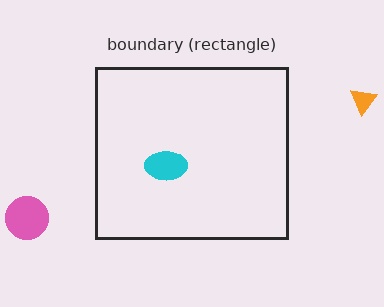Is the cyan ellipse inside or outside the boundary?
Inside.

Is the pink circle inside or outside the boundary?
Outside.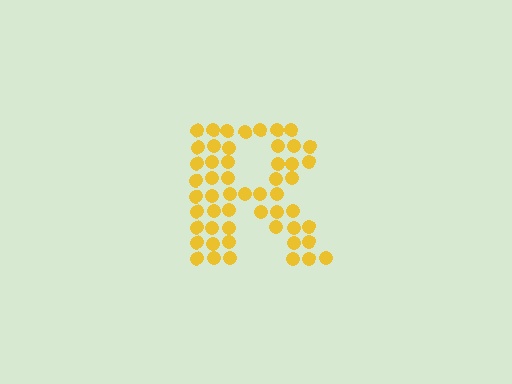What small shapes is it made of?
It is made of small circles.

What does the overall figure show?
The overall figure shows the letter R.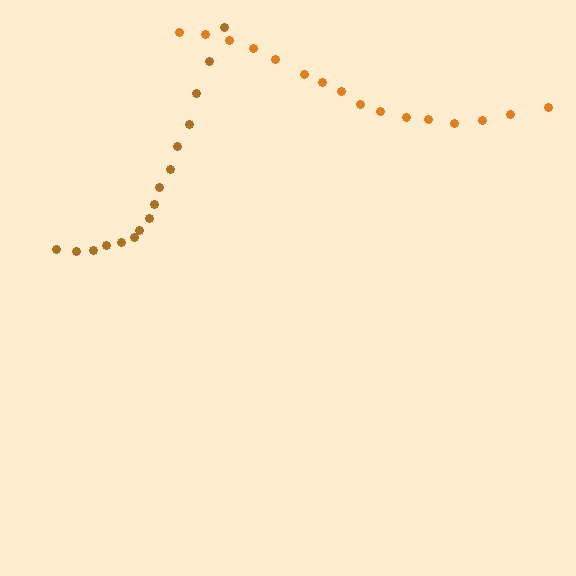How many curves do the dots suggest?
There are 2 distinct paths.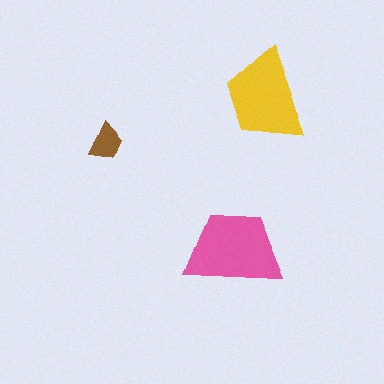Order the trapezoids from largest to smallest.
the pink one, the yellow one, the brown one.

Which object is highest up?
The yellow trapezoid is topmost.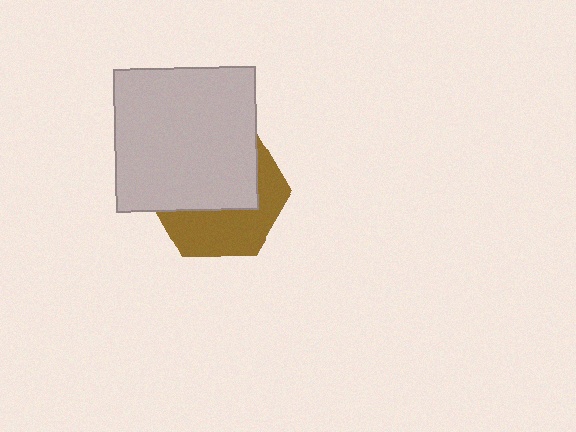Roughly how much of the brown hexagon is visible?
A small part of it is visible (roughly 43%).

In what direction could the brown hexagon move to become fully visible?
The brown hexagon could move down. That would shift it out from behind the light gray rectangle entirely.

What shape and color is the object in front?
The object in front is a light gray rectangle.